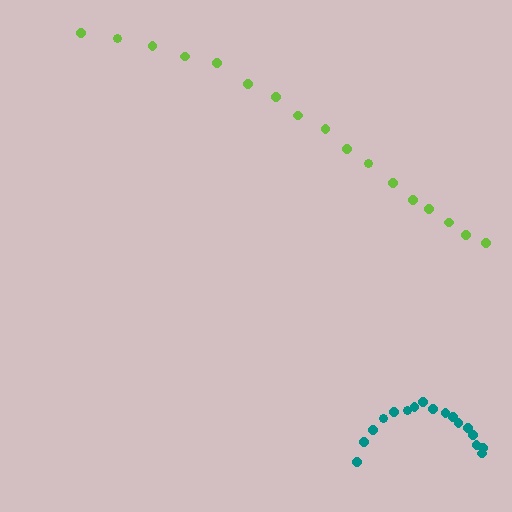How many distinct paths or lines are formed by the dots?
There are 2 distinct paths.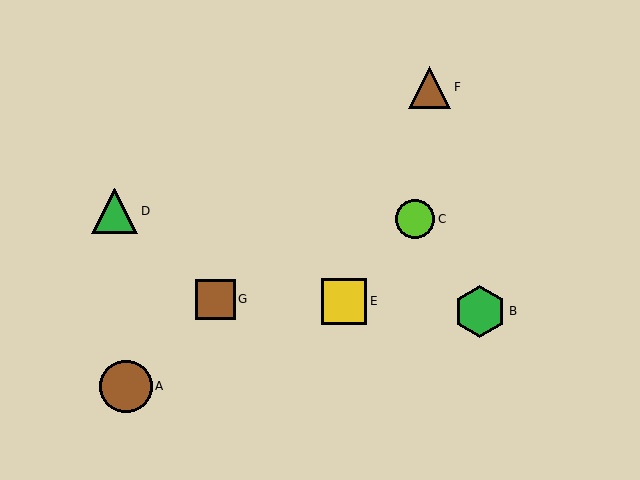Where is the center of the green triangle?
The center of the green triangle is at (115, 211).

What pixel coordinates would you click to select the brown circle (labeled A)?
Click at (126, 386) to select the brown circle A.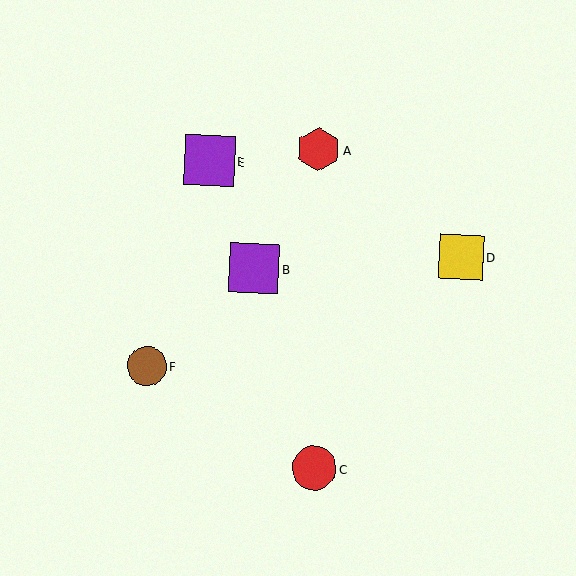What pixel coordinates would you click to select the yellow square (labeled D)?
Click at (461, 257) to select the yellow square D.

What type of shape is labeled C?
Shape C is a red circle.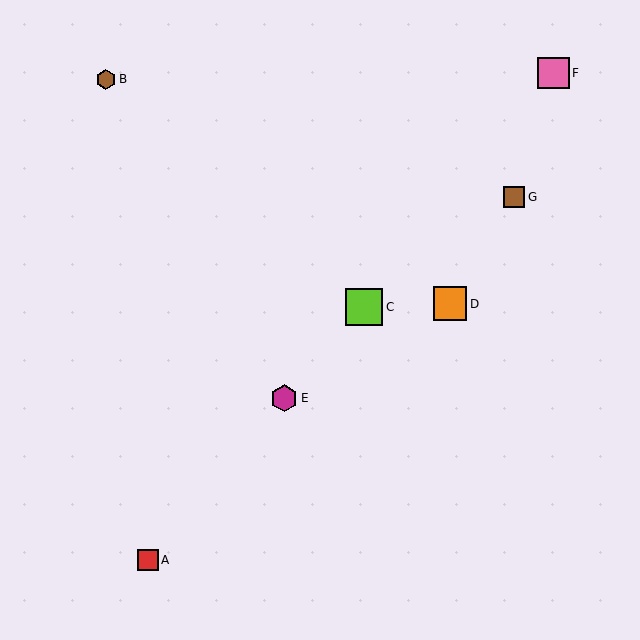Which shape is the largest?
The lime square (labeled C) is the largest.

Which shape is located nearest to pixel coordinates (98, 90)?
The brown hexagon (labeled B) at (106, 79) is nearest to that location.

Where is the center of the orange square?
The center of the orange square is at (450, 304).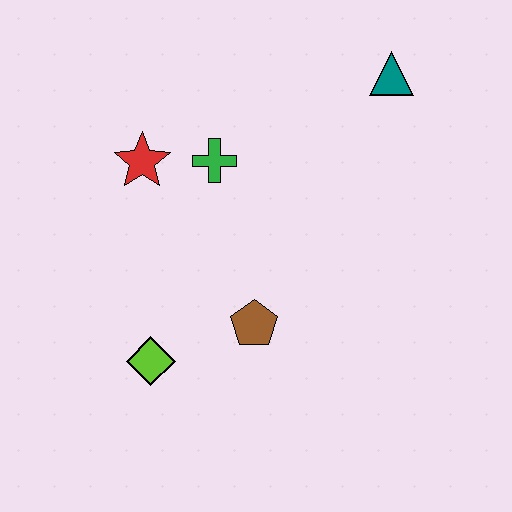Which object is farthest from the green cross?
The lime diamond is farthest from the green cross.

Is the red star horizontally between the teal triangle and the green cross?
No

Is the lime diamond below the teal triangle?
Yes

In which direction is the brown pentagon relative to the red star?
The brown pentagon is below the red star.